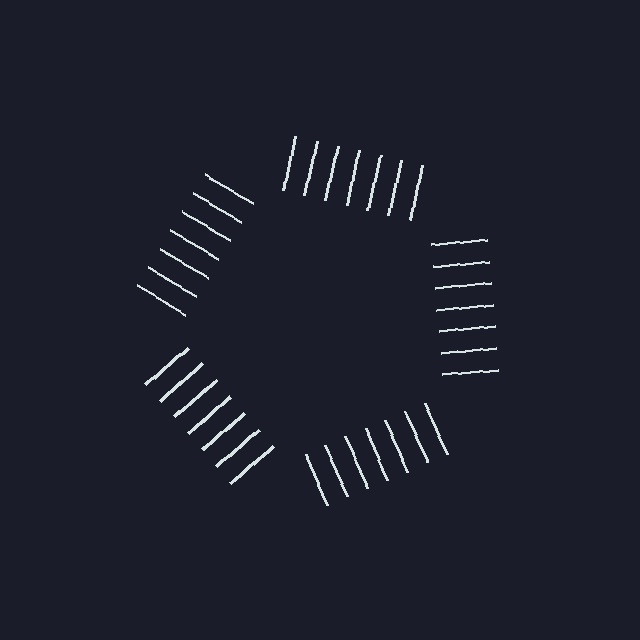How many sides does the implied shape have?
5 sides — the line-ends trace a pentagon.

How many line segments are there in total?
35 — 7 along each of the 5 edges.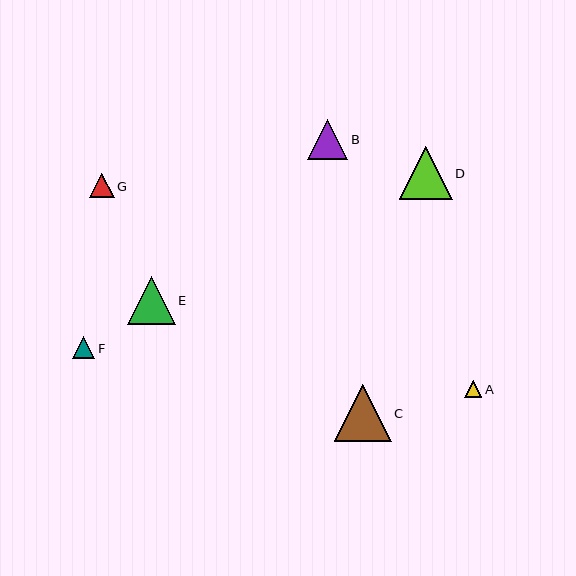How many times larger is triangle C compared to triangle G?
Triangle C is approximately 2.3 times the size of triangle G.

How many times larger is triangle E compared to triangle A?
Triangle E is approximately 2.8 times the size of triangle A.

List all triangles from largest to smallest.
From largest to smallest: C, D, E, B, G, F, A.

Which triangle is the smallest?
Triangle A is the smallest with a size of approximately 17 pixels.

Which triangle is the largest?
Triangle C is the largest with a size of approximately 57 pixels.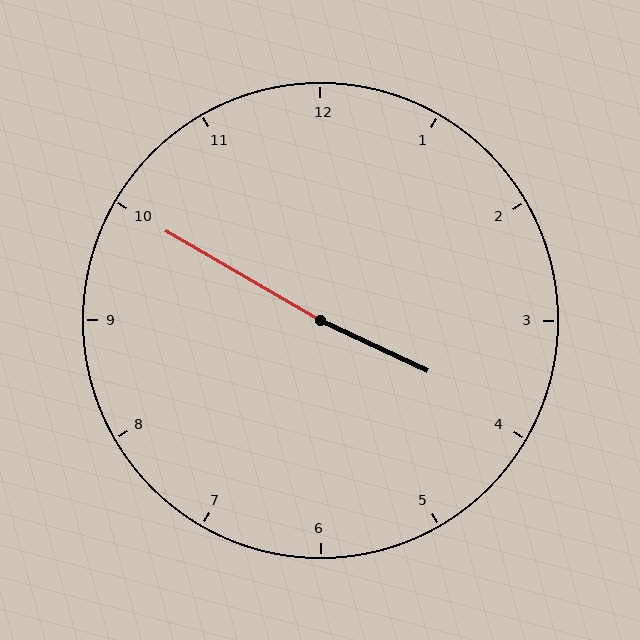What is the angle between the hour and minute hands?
Approximately 175 degrees.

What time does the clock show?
3:50.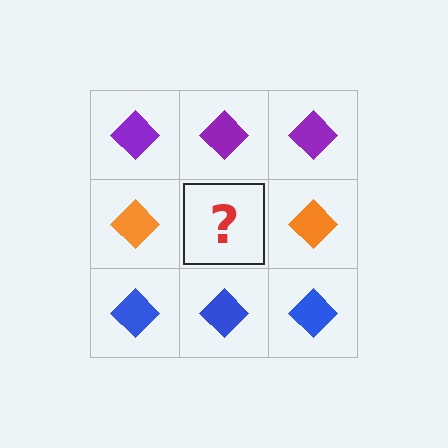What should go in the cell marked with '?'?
The missing cell should contain an orange diamond.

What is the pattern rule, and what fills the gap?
The rule is that each row has a consistent color. The gap should be filled with an orange diamond.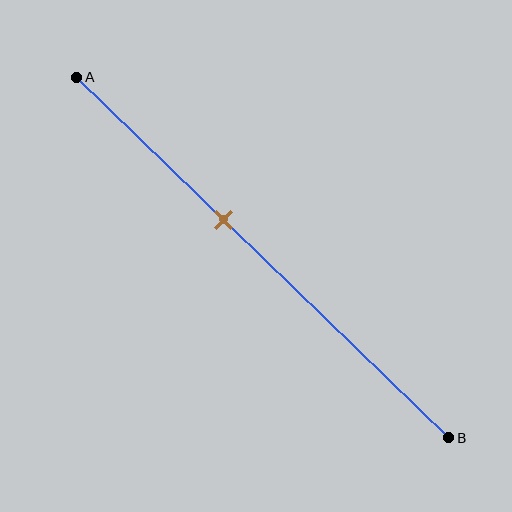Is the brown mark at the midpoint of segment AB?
No, the mark is at about 40% from A, not at the 50% midpoint.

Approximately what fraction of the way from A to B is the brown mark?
The brown mark is approximately 40% of the way from A to B.